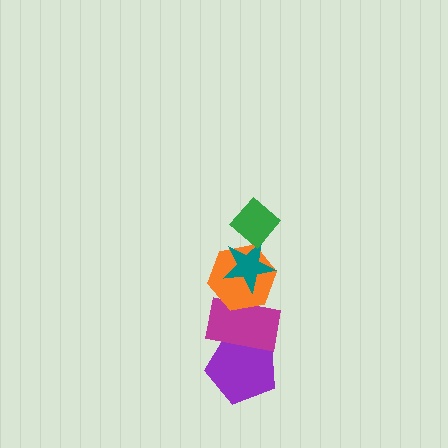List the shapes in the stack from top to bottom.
From top to bottom: the green diamond, the teal star, the orange hexagon, the magenta rectangle, the purple pentagon.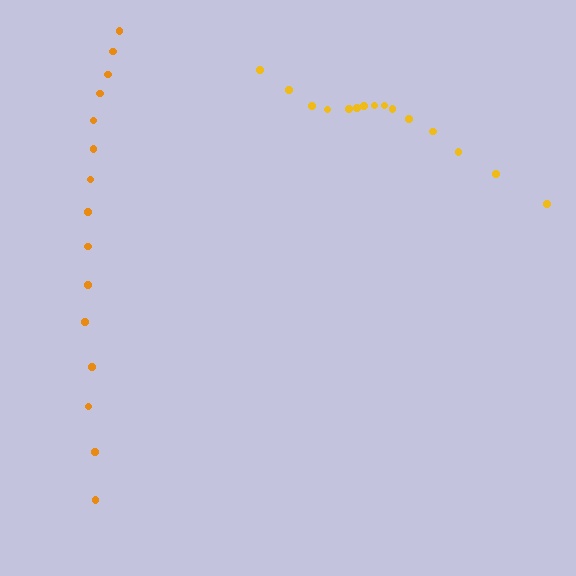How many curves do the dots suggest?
There are 2 distinct paths.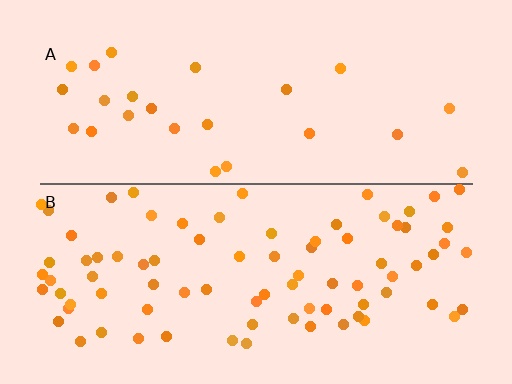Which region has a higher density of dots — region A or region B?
B (the bottom).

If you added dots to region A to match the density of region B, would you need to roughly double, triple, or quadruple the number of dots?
Approximately triple.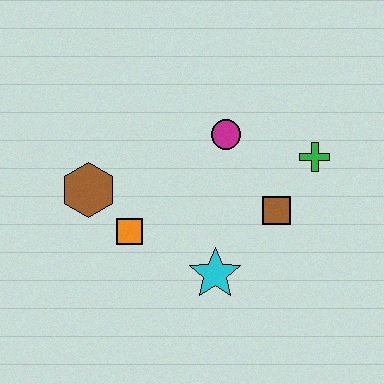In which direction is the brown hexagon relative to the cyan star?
The brown hexagon is to the left of the cyan star.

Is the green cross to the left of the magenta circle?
No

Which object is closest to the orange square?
The brown hexagon is closest to the orange square.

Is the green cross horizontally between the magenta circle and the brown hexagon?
No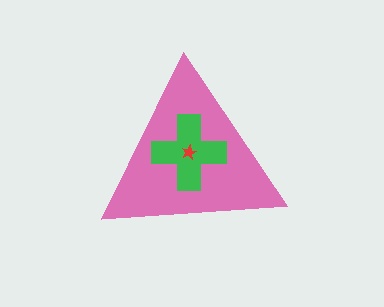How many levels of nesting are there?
3.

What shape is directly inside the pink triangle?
The green cross.